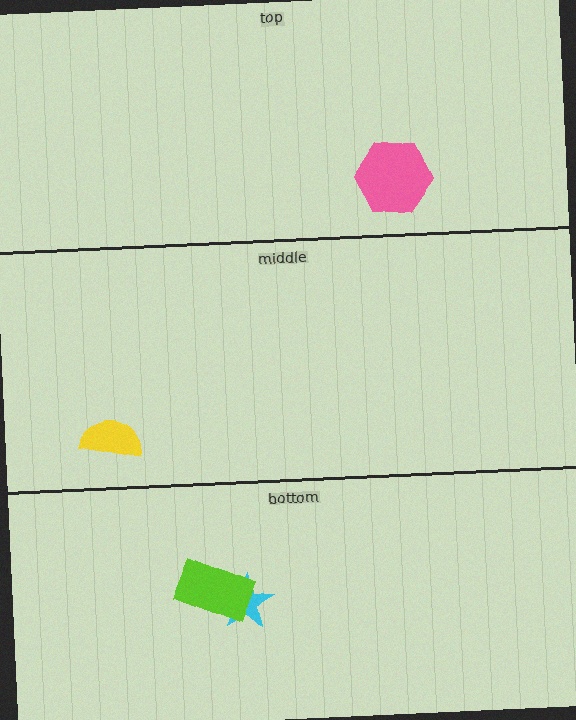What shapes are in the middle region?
The yellow semicircle.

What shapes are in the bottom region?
The cyan star, the lime rectangle.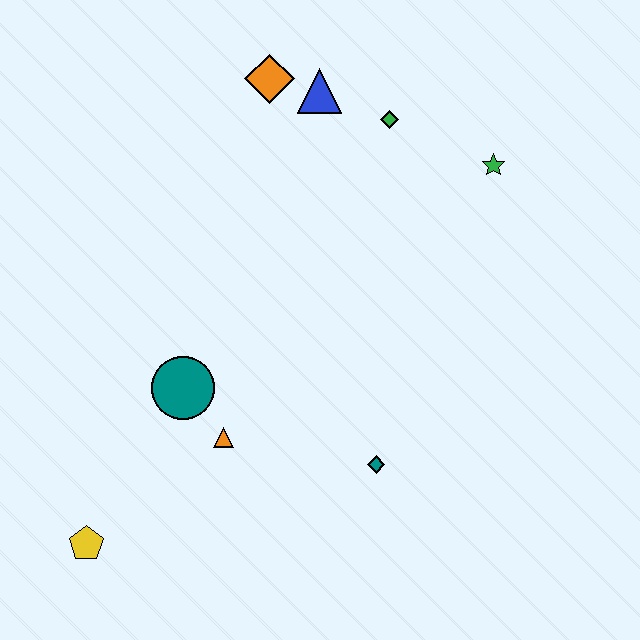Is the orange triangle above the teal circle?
No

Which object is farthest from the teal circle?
The green star is farthest from the teal circle.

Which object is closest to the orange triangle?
The teal circle is closest to the orange triangle.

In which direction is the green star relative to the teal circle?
The green star is to the right of the teal circle.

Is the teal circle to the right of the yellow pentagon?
Yes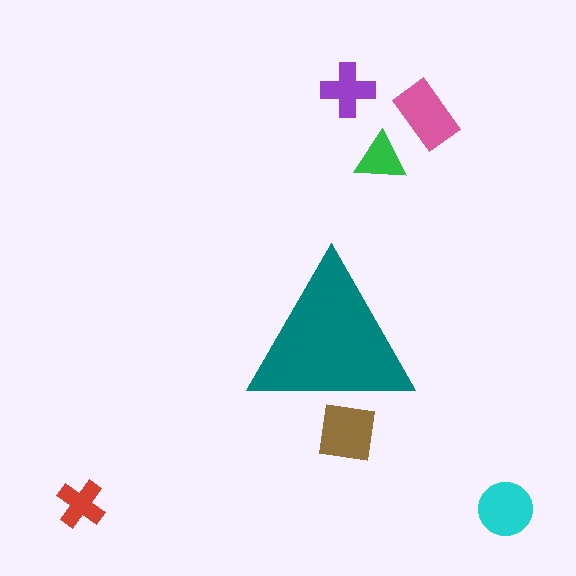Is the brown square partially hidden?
Yes, the brown square is partially hidden behind the teal triangle.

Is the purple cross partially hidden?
No, the purple cross is fully visible.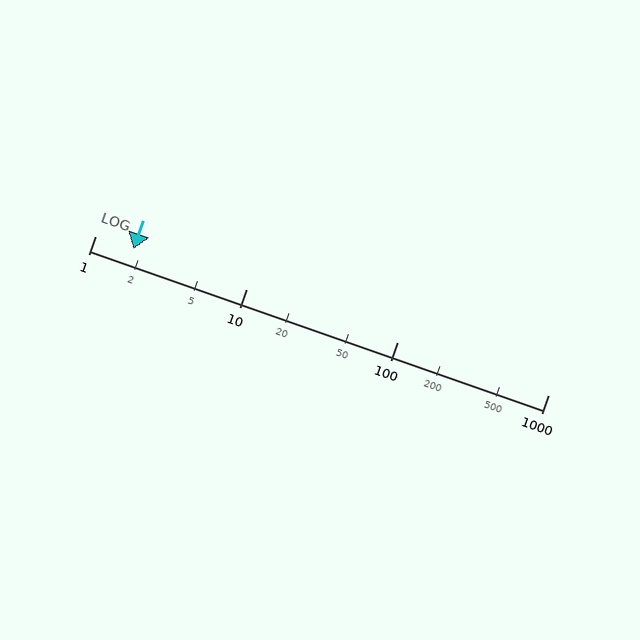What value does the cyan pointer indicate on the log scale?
The pointer indicates approximately 1.8.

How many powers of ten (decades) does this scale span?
The scale spans 3 decades, from 1 to 1000.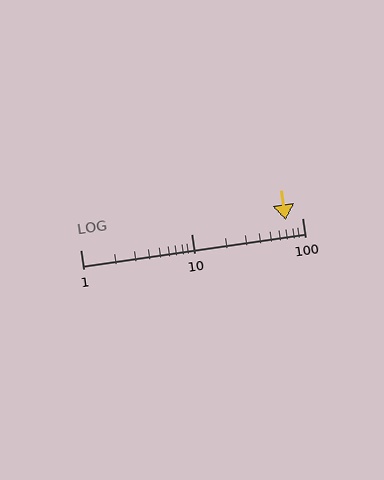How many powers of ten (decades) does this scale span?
The scale spans 2 decades, from 1 to 100.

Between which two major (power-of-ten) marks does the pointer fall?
The pointer is between 10 and 100.